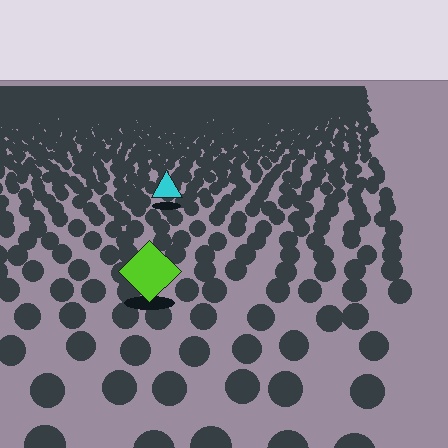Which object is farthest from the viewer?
The cyan triangle is farthest from the viewer. It appears smaller and the ground texture around it is denser.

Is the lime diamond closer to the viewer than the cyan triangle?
Yes. The lime diamond is closer — you can tell from the texture gradient: the ground texture is coarser near it.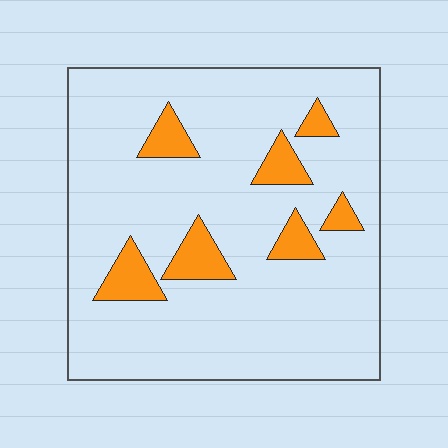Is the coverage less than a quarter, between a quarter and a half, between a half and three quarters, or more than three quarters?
Less than a quarter.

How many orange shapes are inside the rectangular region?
7.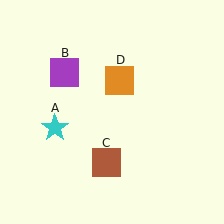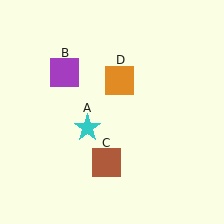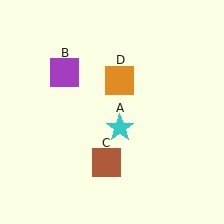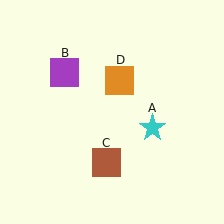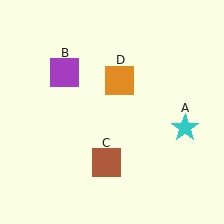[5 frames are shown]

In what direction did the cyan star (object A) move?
The cyan star (object A) moved right.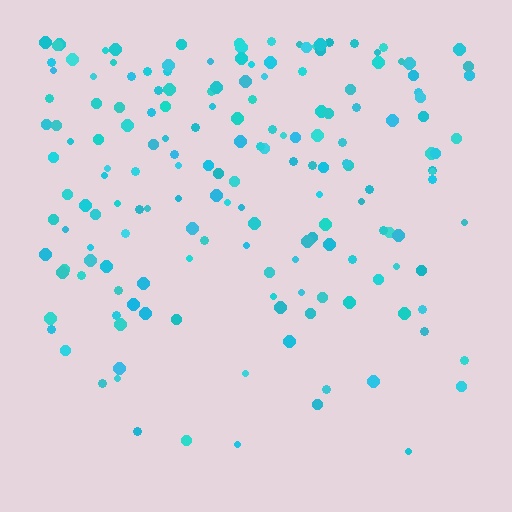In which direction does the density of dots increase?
From bottom to top, with the top side densest.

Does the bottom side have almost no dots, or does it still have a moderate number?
Still a moderate number, just noticeably fewer than the top.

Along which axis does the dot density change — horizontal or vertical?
Vertical.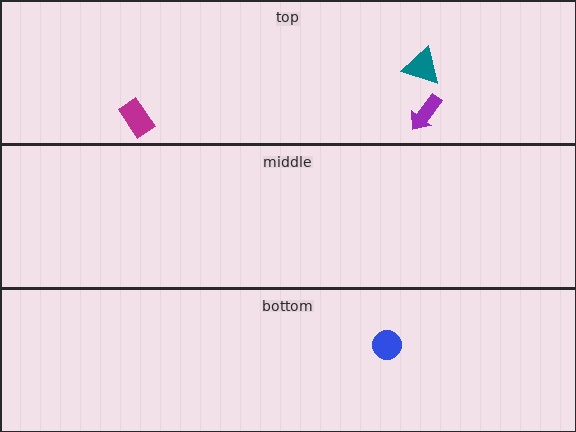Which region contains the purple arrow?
The top region.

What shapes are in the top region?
The purple arrow, the teal triangle, the magenta rectangle.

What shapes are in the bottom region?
The blue circle.